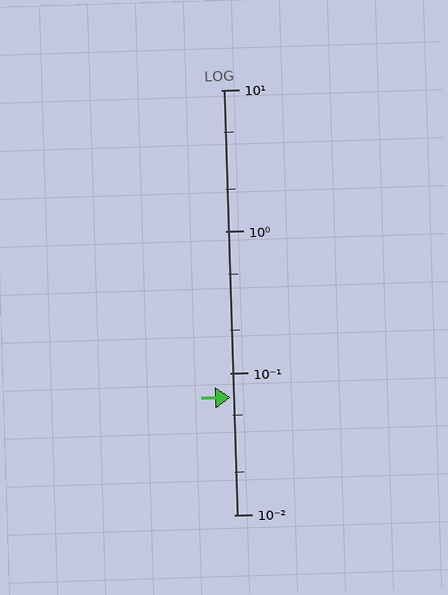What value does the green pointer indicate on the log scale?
The pointer indicates approximately 0.067.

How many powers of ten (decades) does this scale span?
The scale spans 3 decades, from 0.01 to 10.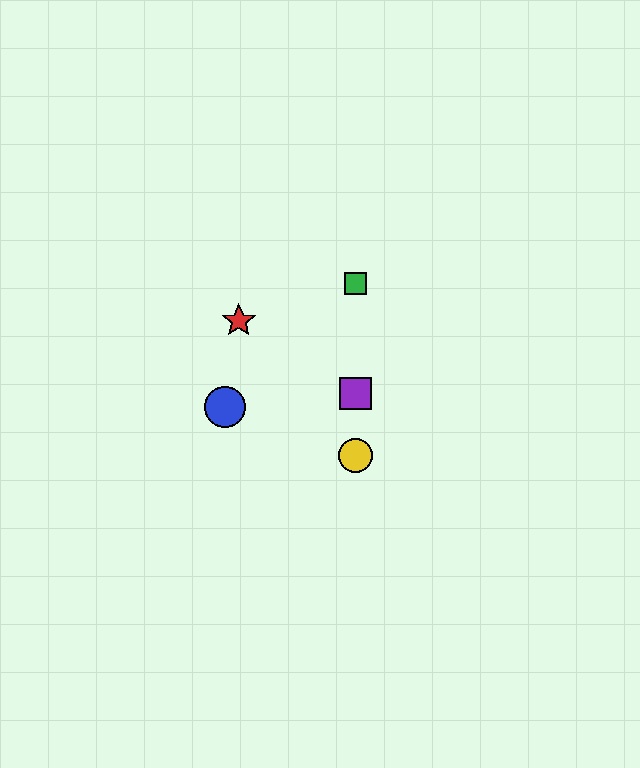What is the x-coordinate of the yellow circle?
The yellow circle is at x≈355.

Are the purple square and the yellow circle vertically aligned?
Yes, both are at x≈355.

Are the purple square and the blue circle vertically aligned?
No, the purple square is at x≈355 and the blue circle is at x≈225.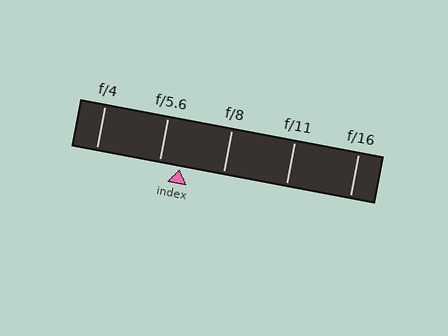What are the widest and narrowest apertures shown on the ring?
The widest aperture shown is f/4 and the narrowest is f/16.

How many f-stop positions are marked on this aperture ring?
There are 5 f-stop positions marked.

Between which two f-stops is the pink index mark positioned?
The index mark is between f/5.6 and f/8.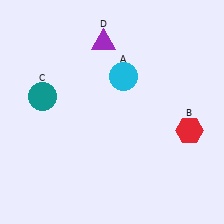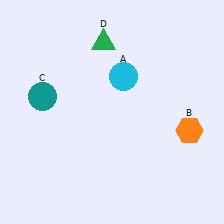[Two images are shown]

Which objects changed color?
B changed from red to orange. D changed from purple to green.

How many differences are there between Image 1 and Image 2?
There are 2 differences between the two images.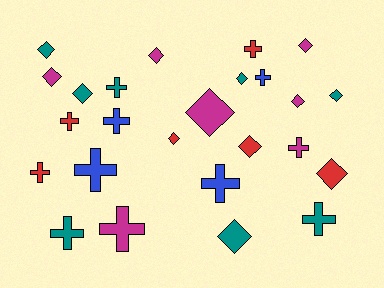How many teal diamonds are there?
There are 5 teal diamonds.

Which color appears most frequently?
Teal, with 8 objects.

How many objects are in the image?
There are 25 objects.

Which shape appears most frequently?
Diamond, with 13 objects.